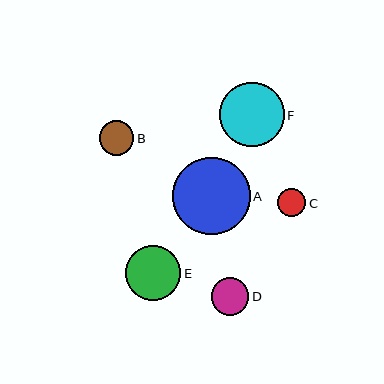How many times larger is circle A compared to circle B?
Circle A is approximately 2.3 times the size of circle B.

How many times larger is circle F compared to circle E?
Circle F is approximately 1.2 times the size of circle E.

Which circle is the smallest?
Circle C is the smallest with a size of approximately 28 pixels.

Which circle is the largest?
Circle A is the largest with a size of approximately 77 pixels.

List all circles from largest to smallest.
From largest to smallest: A, F, E, D, B, C.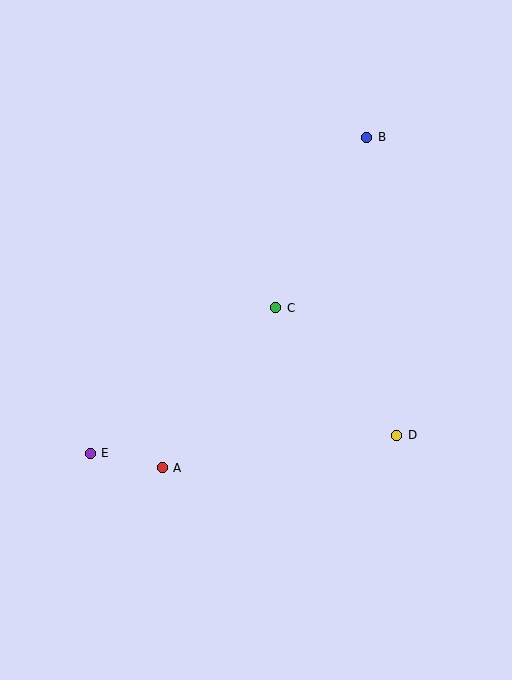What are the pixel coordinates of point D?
Point D is at (397, 435).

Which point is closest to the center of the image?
Point C at (276, 308) is closest to the center.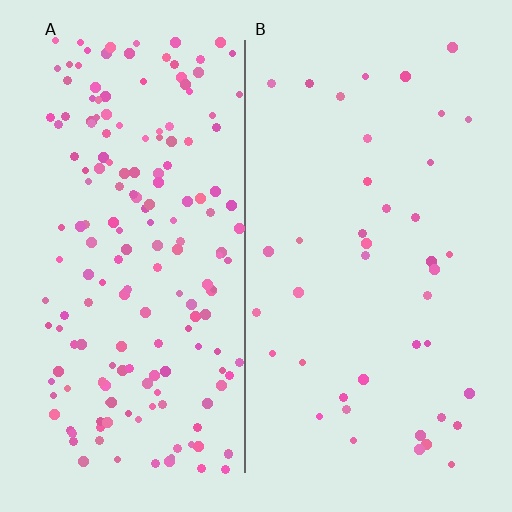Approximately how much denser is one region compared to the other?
Approximately 4.3× — region A over region B.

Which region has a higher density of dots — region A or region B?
A (the left).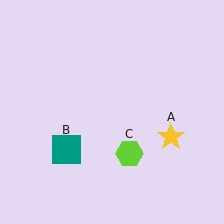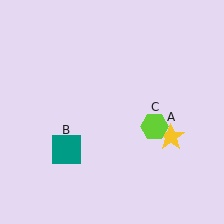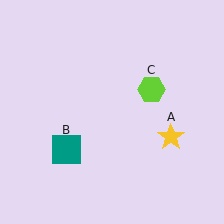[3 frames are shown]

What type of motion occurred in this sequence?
The lime hexagon (object C) rotated counterclockwise around the center of the scene.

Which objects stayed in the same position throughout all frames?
Yellow star (object A) and teal square (object B) remained stationary.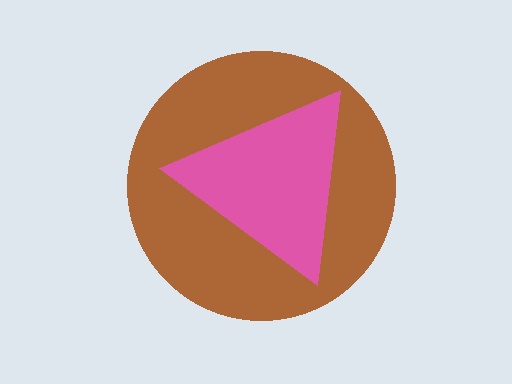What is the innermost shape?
The pink triangle.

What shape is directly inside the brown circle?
The pink triangle.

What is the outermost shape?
The brown circle.